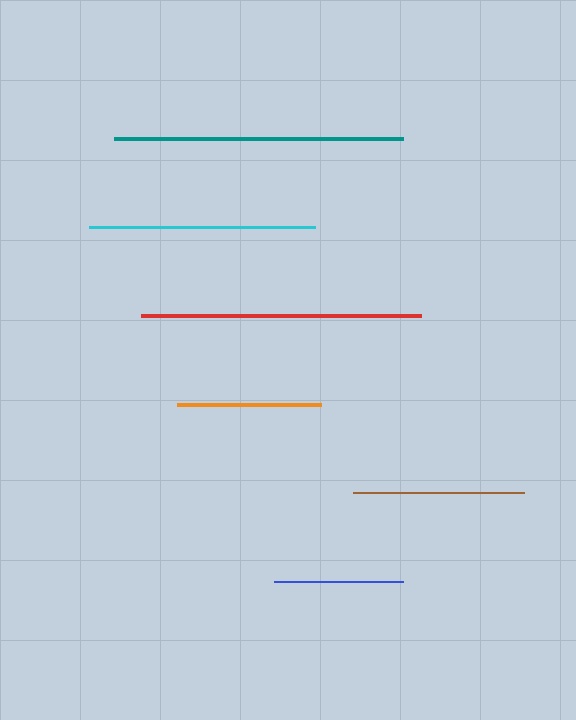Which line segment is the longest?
The teal line is the longest at approximately 289 pixels.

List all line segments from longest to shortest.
From longest to shortest: teal, red, cyan, brown, orange, blue.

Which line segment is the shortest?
The blue line is the shortest at approximately 129 pixels.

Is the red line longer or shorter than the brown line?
The red line is longer than the brown line.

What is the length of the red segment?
The red segment is approximately 279 pixels long.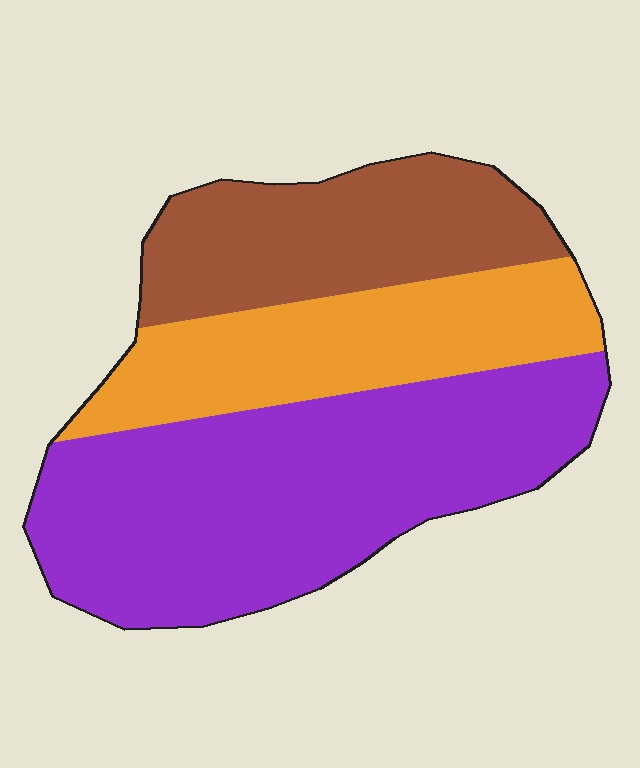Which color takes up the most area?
Purple, at roughly 50%.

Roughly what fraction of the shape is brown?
Brown covers 25% of the shape.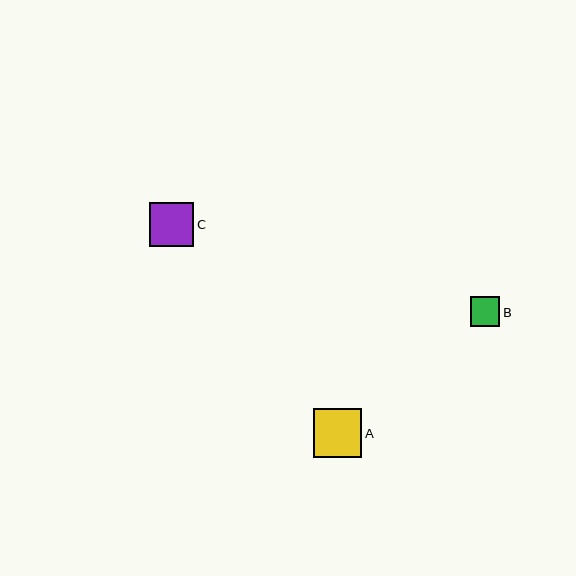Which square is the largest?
Square A is the largest with a size of approximately 49 pixels.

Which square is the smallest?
Square B is the smallest with a size of approximately 30 pixels.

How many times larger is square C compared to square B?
Square C is approximately 1.5 times the size of square B.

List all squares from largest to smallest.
From largest to smallest: A, C, B.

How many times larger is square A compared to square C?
Square A is approximately 1.1 times the size of square C.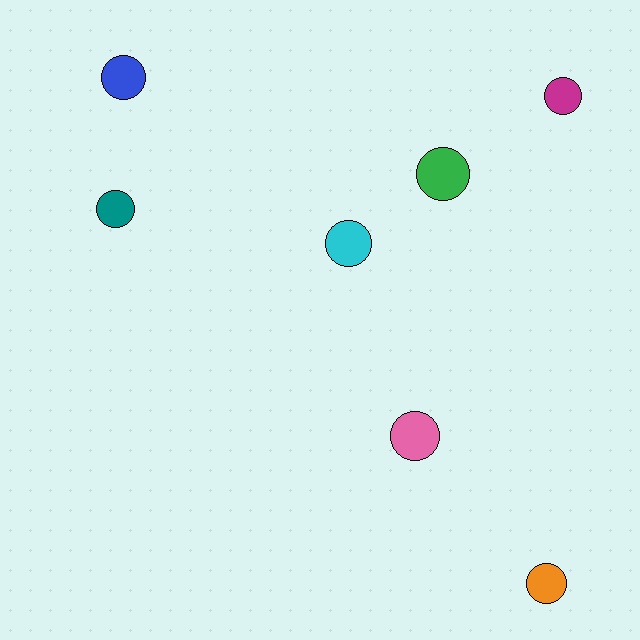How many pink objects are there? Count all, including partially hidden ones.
There is 1 pink object.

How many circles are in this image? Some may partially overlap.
There are 7 circles.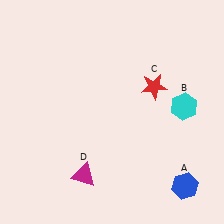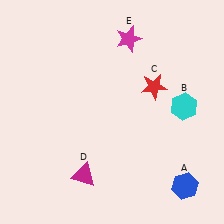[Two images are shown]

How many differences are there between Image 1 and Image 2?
There is 1 difference between the two images.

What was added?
A magenta star (E) was added in Image 2.